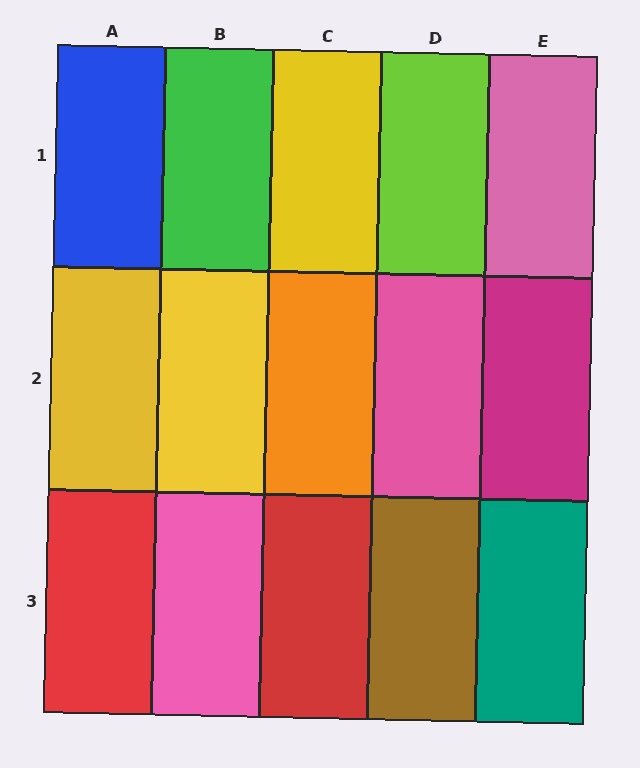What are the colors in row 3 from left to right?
Red, pink, red, brown, teal.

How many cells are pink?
3 cells are pink.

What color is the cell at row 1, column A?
Blue.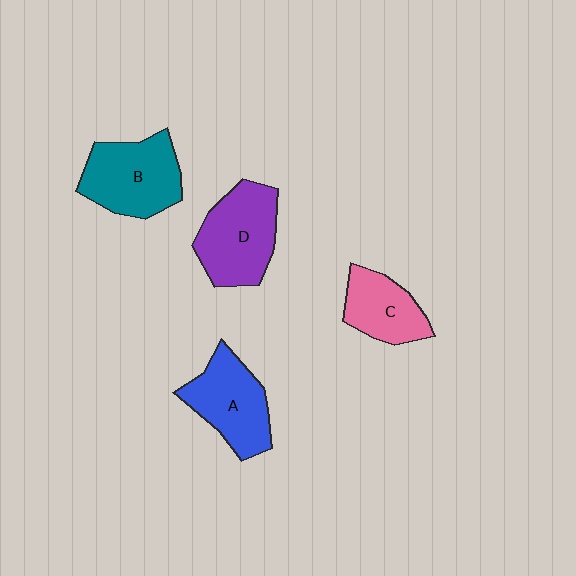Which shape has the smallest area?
Shape C (pink).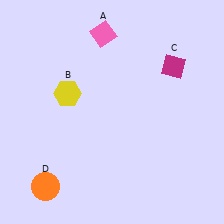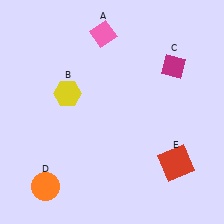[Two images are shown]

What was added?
A red square (E) was added in Image 2.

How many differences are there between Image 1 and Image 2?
There is 1 difference between the two images.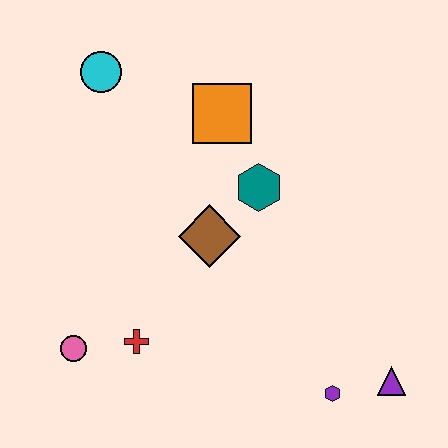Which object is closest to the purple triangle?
The purple hexagon is closest to the purple triangle.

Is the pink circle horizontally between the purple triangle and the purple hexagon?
No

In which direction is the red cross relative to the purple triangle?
The red cross is to the left of the purple triangle.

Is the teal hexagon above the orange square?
No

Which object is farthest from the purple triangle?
The cyan circle is farthest from the purple triangle.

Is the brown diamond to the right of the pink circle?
Yes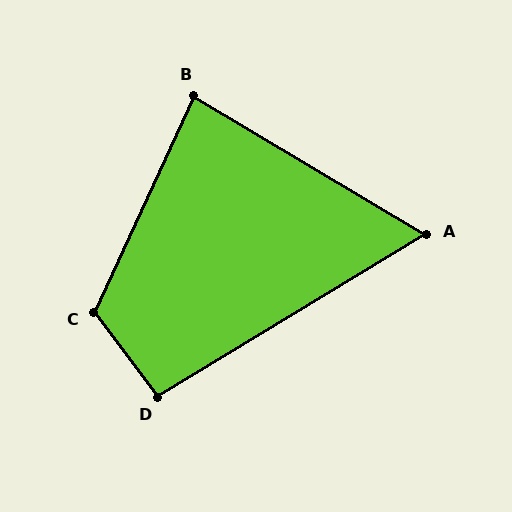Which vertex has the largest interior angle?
C, at approximately 118 degrees.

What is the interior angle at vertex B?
Approximately 84 degrees (acute).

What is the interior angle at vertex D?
Approximately 96 degrees (obtuse).